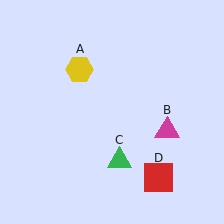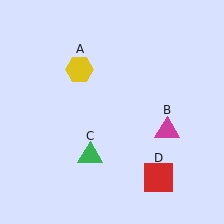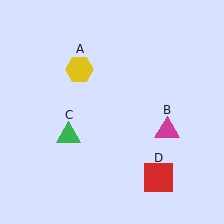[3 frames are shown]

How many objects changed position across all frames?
1 object changed position: green triangle (object C).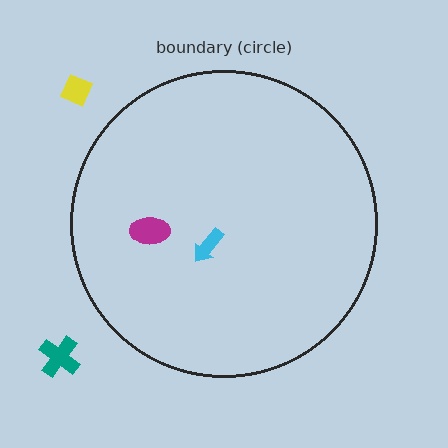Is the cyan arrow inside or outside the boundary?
Inside.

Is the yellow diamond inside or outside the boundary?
Outside.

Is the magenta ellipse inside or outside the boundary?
Inside.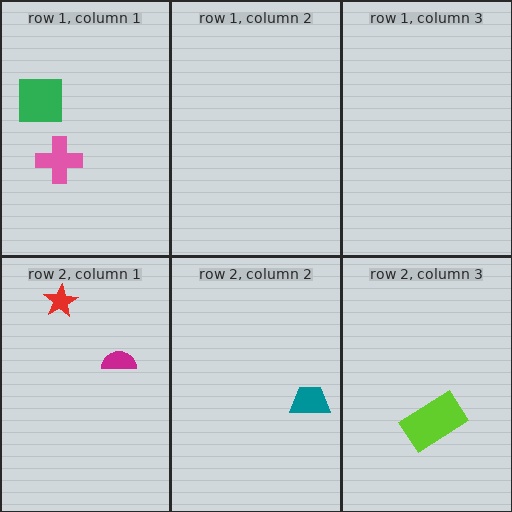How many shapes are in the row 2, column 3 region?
1.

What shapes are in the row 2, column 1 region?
The red star, the magenta semicircle.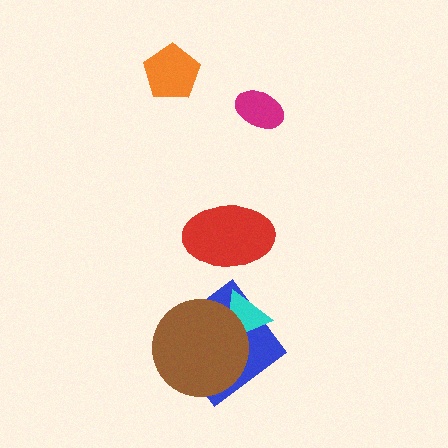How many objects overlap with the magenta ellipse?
0 objects overlap with the magenta ellipse.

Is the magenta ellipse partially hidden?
No, no other shape covers it.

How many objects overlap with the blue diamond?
2 objects overlap with the blue diamond.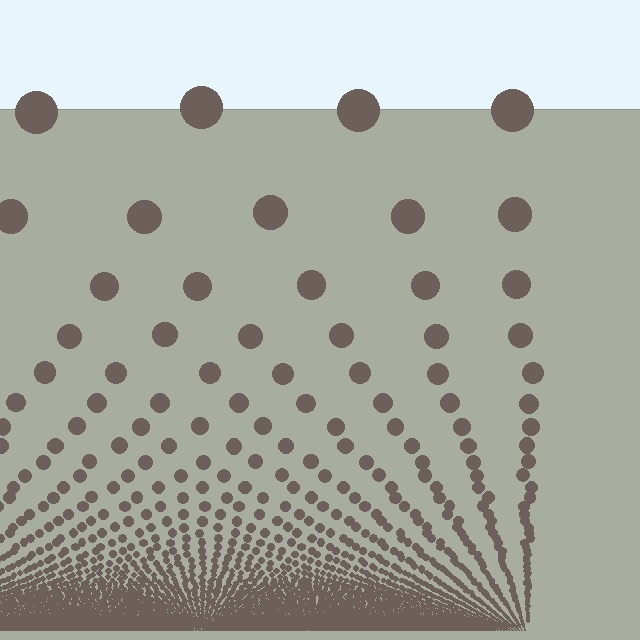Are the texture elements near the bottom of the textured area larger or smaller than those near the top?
Smaller. The gradient is inverted — elements near the bottom are smaller and denser.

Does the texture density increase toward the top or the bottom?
Density increases toward the bottom.